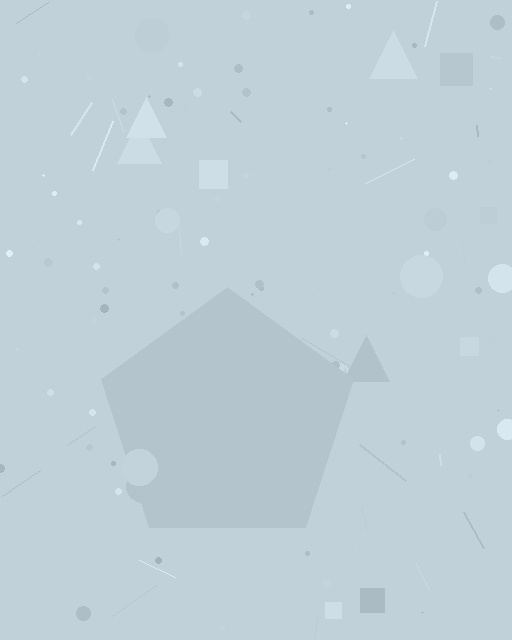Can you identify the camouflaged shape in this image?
The camouflaged shape is a pentagon.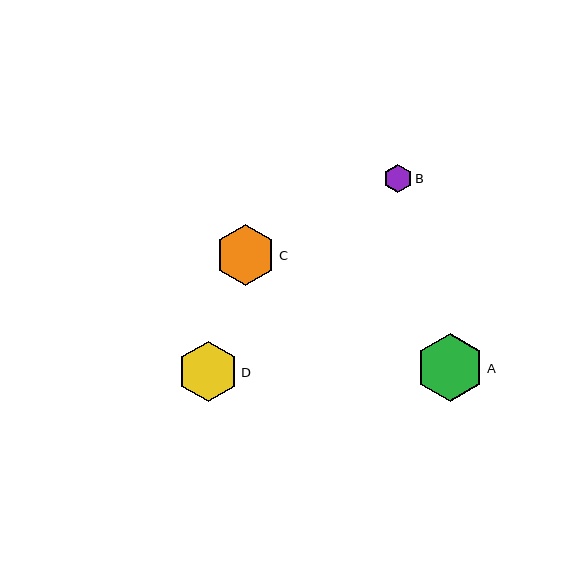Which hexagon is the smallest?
Hexagon B is the smallest with a size of approximately 28 pixels.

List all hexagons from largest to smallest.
From largest to smallest: A, C, D, B.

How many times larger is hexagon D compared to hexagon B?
Hexagon D is approximately 2.1 times the size of hexagon B.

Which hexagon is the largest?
Hexagon A is the largest with a size of approximately 68 pixels.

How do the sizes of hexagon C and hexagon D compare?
Hexagon C and hexagon D are approximately the same size.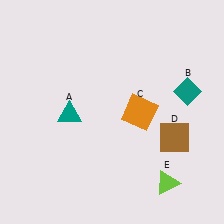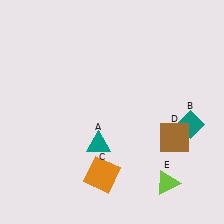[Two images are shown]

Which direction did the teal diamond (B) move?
The teal diamond (B) moved down.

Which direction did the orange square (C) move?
The orange square (C) moved down.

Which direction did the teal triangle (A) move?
The teal triangle (A) moved down.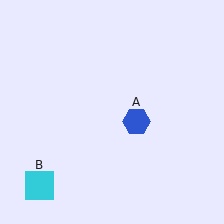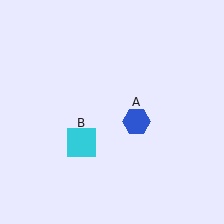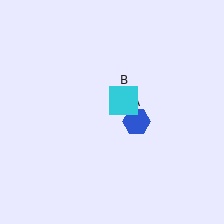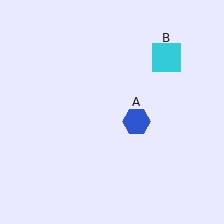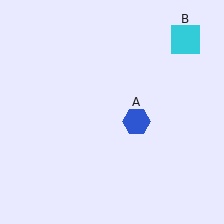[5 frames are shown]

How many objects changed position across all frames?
1 object changed position: cyan square (object B).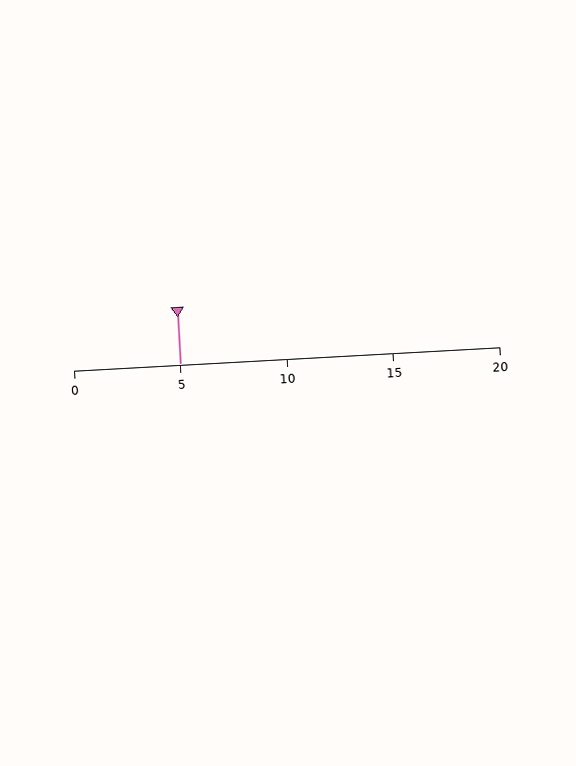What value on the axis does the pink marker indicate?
The marker indicates approximately 5.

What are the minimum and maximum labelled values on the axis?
The axis runs from 0 to 20.